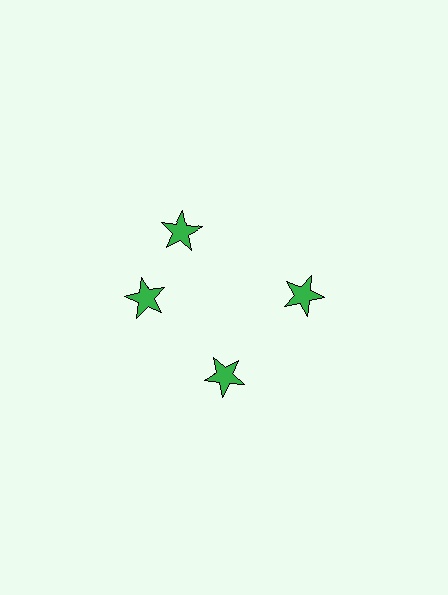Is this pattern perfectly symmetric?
No. The 4 green stars are arranged in a ring, but one element near the 12 o'clock position is rotated out of alignment along the ring, breaking the 4-fold rotational symmetry.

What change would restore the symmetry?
The symmetry would be restored by rotating it back into even spacing with its neighbors so that all 4 stars sit at equal angles and equal distance from the center.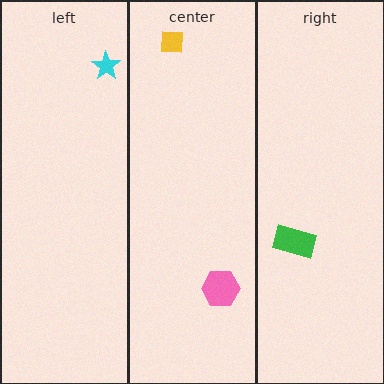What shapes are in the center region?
The pink hexagon, the yellow square.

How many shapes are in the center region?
2.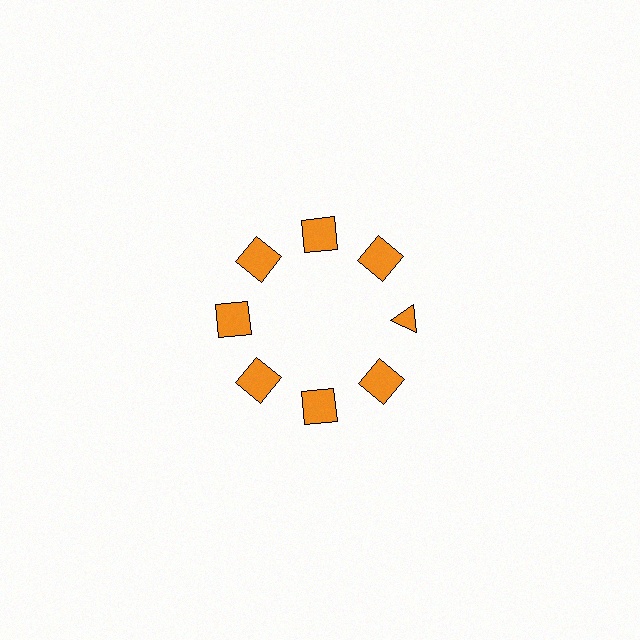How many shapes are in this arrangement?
There are 8 shapes arranged in a ring pattern.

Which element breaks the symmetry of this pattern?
The orange triangle at roughly the 3 o'clock position breaks the symmetry. All other shapes are orange squares.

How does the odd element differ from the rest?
It has a different shape: triangle instead of square.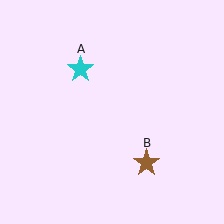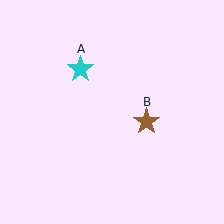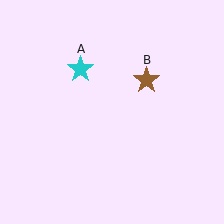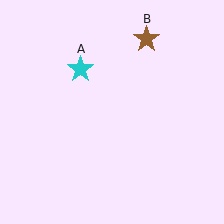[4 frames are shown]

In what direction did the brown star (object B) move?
The brown star (object B) moved up.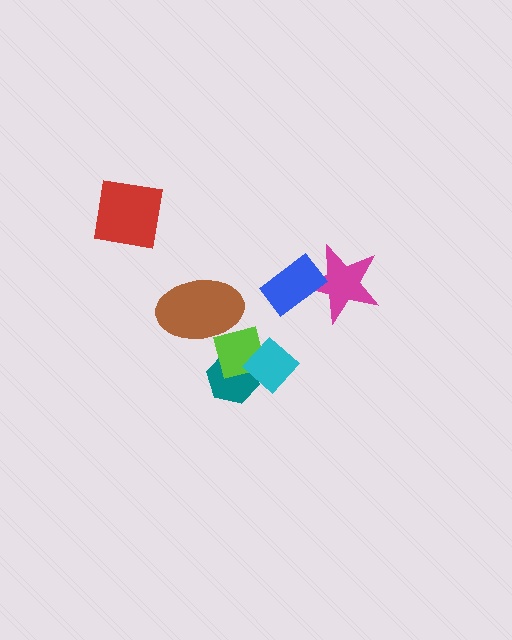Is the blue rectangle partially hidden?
No, no other shape covers it.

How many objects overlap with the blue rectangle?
1 object overlaps with the blue rectangle.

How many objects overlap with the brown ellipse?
1 object overlaps with the brown ellipse.